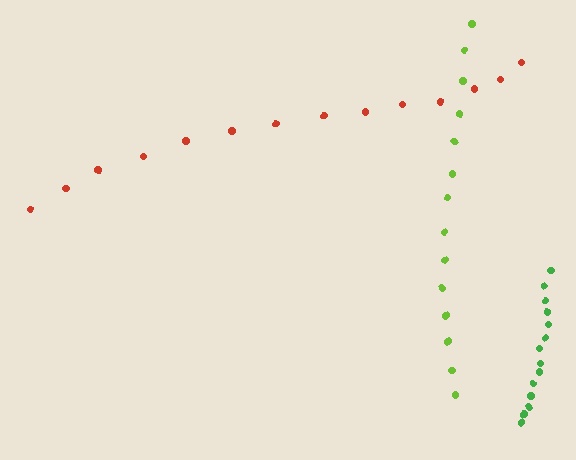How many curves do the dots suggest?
There are 3 distinct paths.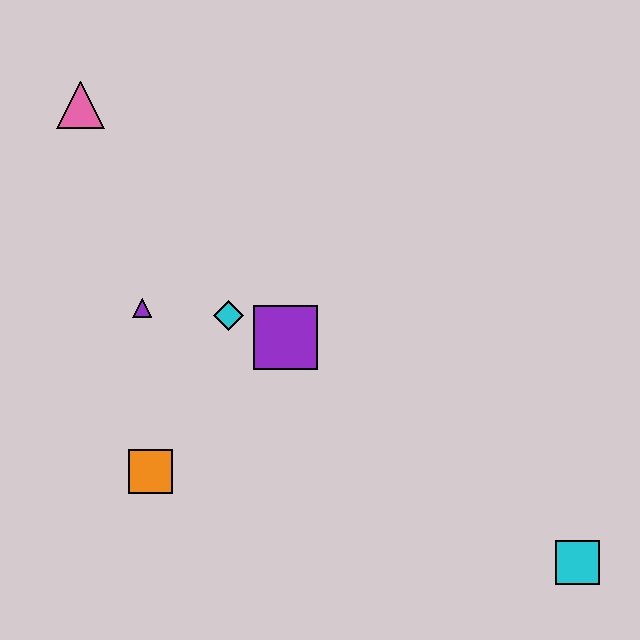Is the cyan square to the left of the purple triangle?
No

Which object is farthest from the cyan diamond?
The cyan square is farthest from the cyan diamond.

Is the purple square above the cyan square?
Yes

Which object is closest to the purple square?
The cyan diamond is closest to the purple square.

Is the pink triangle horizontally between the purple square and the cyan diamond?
No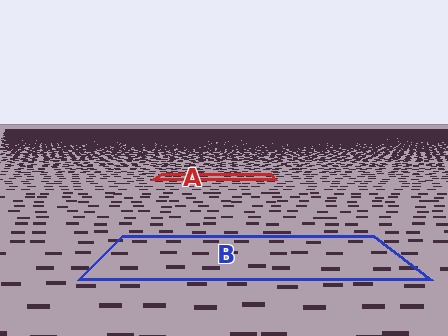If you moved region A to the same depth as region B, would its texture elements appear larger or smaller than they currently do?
They would appear larger. At a closer depth, the same texture elements are projected at a bigger on-screen size.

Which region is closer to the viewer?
Region B is closer. The texture elements there are larger and more spread out.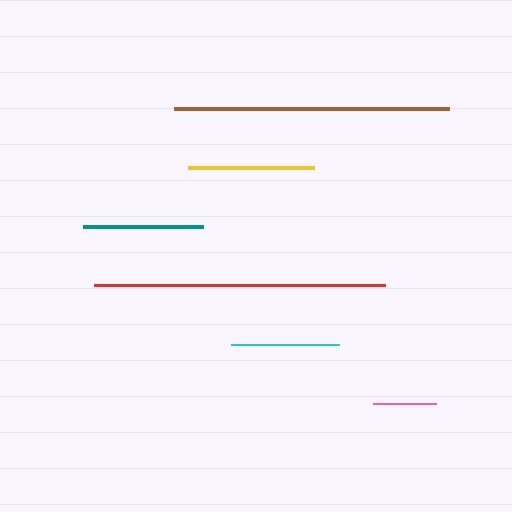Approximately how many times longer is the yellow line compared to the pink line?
The yellow line is approximately 2.0 times the length of the pink line.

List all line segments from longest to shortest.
From longest to shortest: red, brown, yellow, teal, cyan, pink.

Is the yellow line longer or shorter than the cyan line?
The yellow line is longer than the cyan line.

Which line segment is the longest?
The red line is the longest at approximately 290 pixels.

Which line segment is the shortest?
The pink line is the shortest at approximately 63 pixels.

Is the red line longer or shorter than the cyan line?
The red line is longer than the cyan line.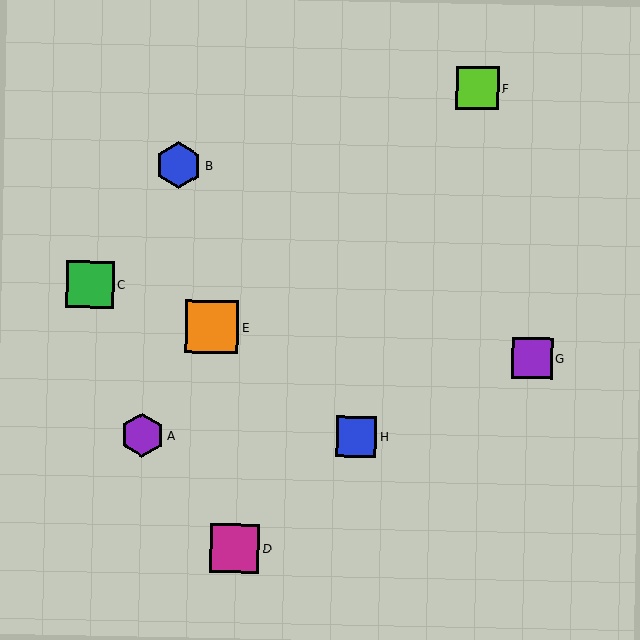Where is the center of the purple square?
The center of the purple square is at (532, 358).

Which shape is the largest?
The orange square (labeled E) is the largest.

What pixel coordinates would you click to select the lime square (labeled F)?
Click at (477, 88) to select the lime square F.